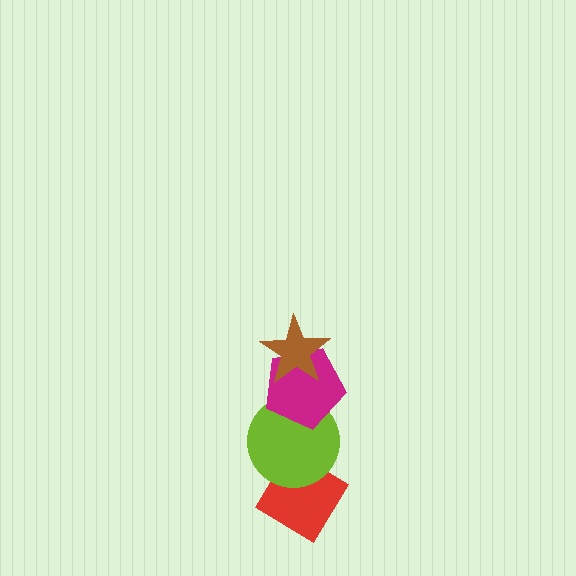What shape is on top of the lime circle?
The magenta pentagon is on top of the lime circle.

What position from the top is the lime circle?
The lime circle is 3rd from the top.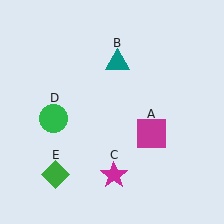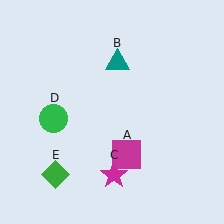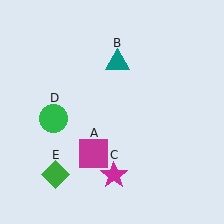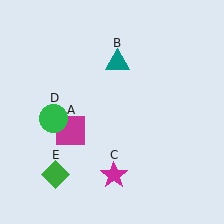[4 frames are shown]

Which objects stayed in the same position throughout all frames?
Teal triangle (object B) and magenta star (object C) and green circle (object D) and green diamond (object E) remained stationary.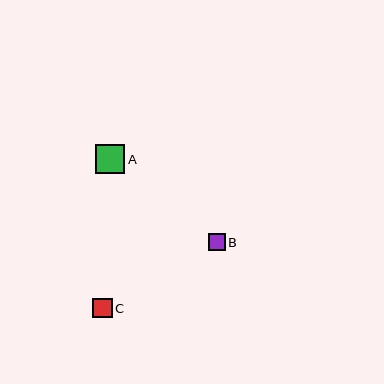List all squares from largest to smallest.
From largest to smallest: A, C, B.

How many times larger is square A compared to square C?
Square A is approximately 1.5 times the size of square C.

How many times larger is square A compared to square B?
Square A is approximately 1.7 times the size of square B.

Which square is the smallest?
Square B is the smallest with a size of approximately 17 pixels.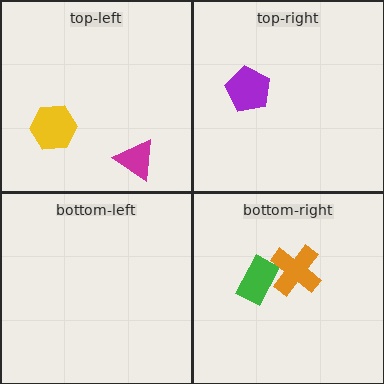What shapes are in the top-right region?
The purple pentagon.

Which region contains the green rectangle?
The bottom-right region.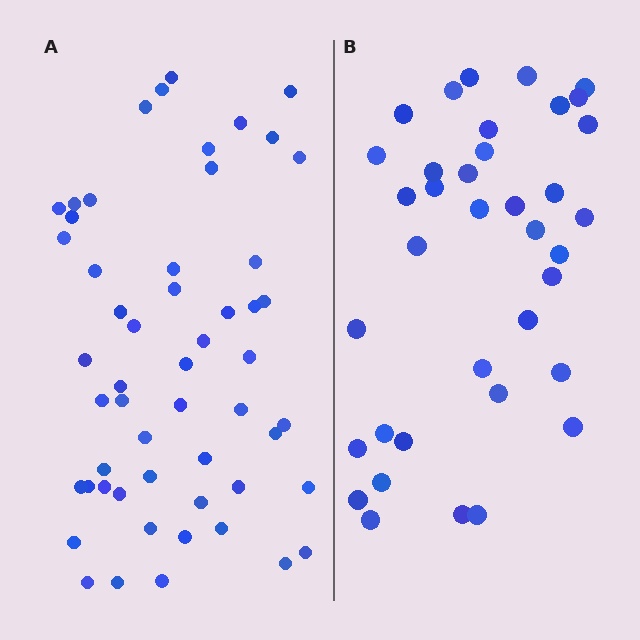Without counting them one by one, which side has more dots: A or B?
Region A (the left region) has more dots.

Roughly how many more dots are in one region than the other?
Region A has approximately 15 more dots than region B.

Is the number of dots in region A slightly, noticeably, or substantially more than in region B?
Region A has substantially more. The ratio is roughly 1.5 to 1.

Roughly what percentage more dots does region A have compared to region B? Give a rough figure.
About 45% more.